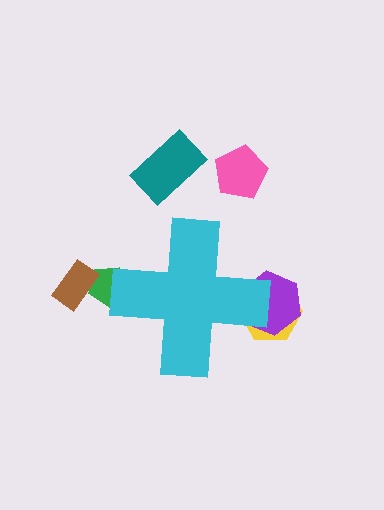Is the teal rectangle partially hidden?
No, the teal rectangle is fully visible.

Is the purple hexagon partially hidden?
Yes, the purple hexagon is partially hidden behind the cyan cross.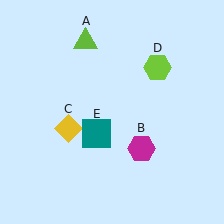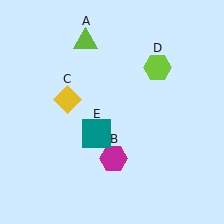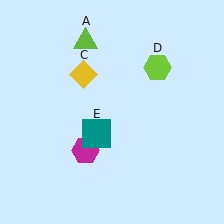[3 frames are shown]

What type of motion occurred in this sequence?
The magenta hexagon (object B), yellow diamond (object C) rotated clockwise around the center of the scene.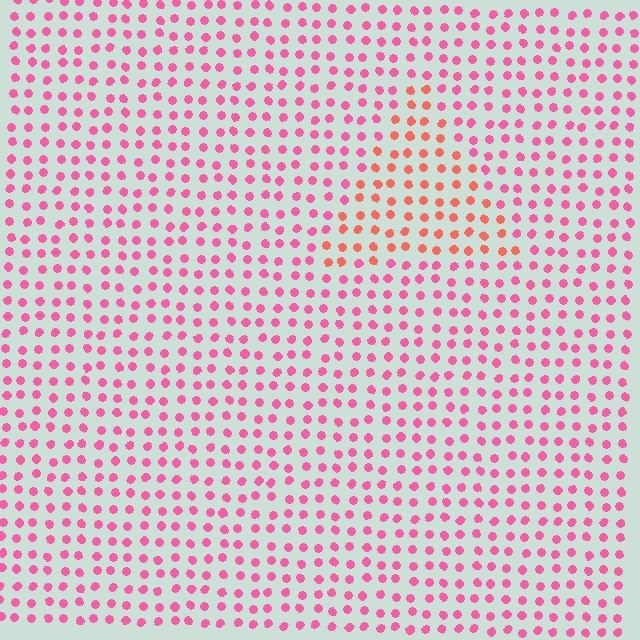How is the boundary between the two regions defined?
The boundary is defined purely by a slight shift in hue (about 33 degrees). Spacing, size, and orientation are identical on both sides.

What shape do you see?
I see a triangle.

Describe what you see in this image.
The image is filled with small pink elements in a uniform arrangement. A triangle-shaped region is visible where the elements are tinted to a slightly different hue, forming a subtle color boundary.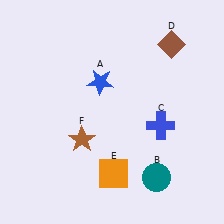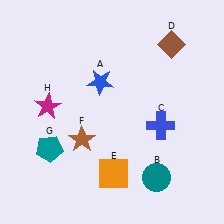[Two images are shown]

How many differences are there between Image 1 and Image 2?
There are 2 differences between the two images.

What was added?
A teal pentagon (G), a magenta star (H) were added in Image 2.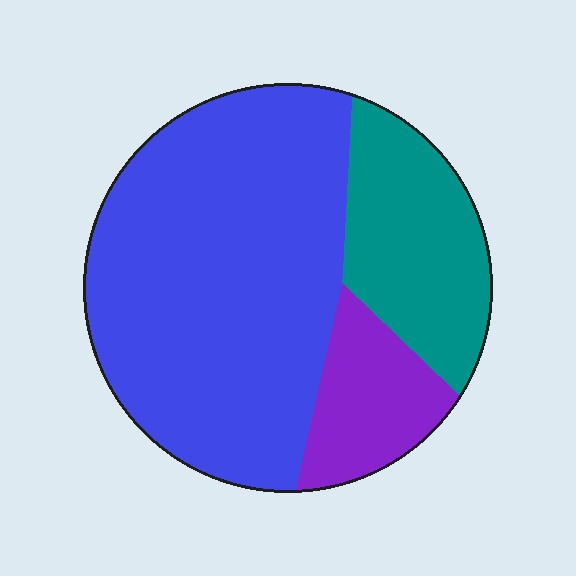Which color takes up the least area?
Purple, at roughly 15%.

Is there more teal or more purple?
Teal.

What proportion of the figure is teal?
Teal takes up between a sixth and a third of the figure.